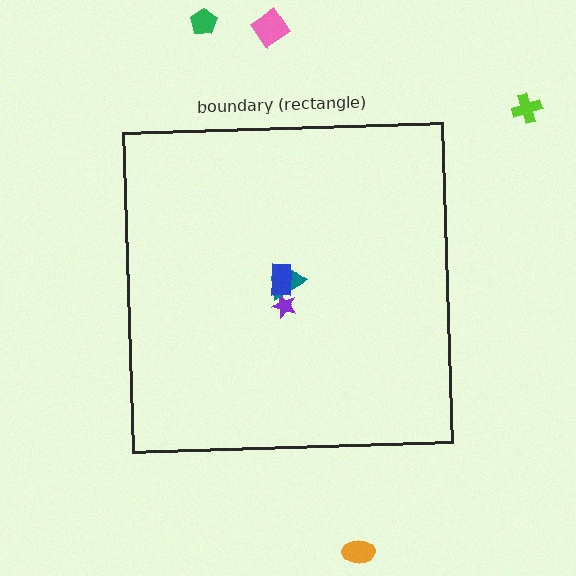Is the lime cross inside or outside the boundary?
Outside.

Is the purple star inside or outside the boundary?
Inside.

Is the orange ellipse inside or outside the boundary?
Outside.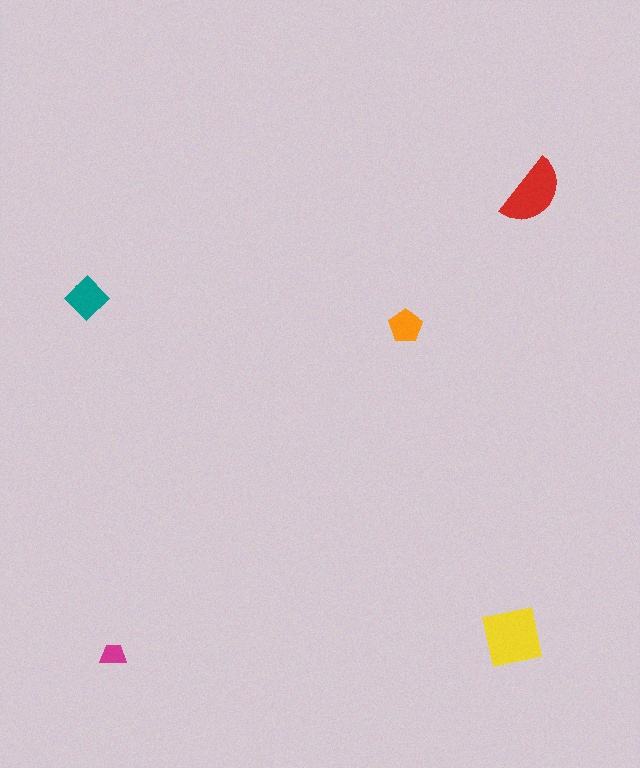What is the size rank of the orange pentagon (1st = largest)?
4th.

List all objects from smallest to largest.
The magenta trapezoid, the orange pentagon, the teal diamond, the red semicircle, the yellow square.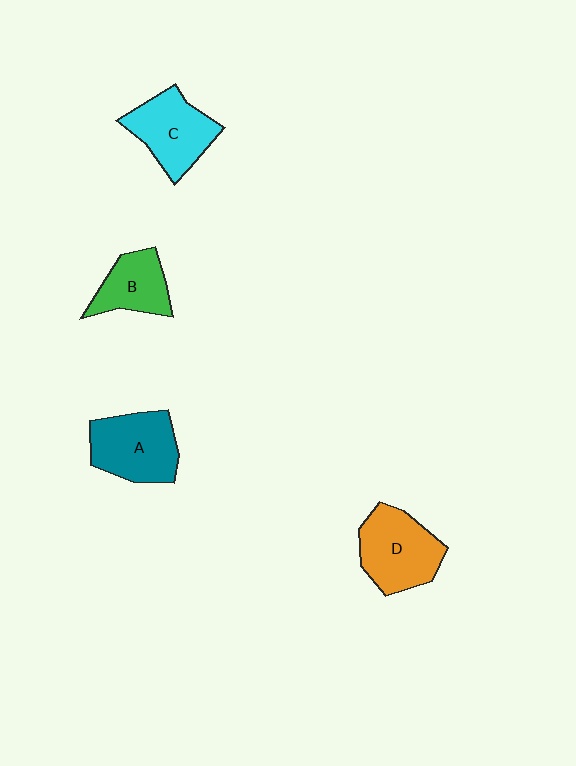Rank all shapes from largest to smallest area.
From largest to smallest: D (orange), A (teal), C (cyan), B (green).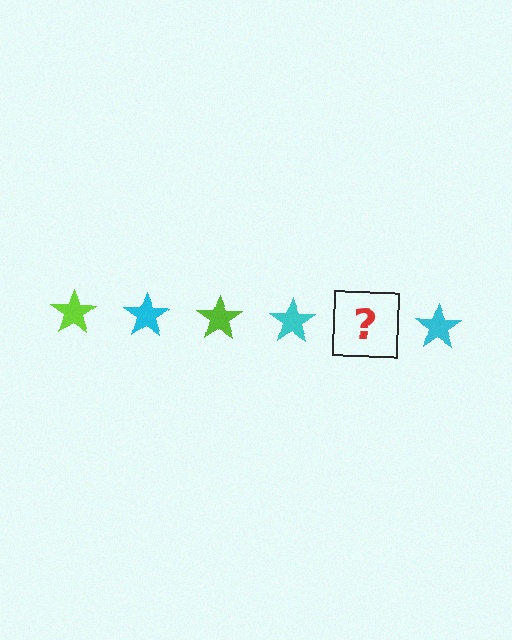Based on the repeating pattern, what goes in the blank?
The blank should be a lime star.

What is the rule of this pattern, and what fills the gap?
The rule is that the pattern cycles through lime, cyan stars. The gap should be filled with a lime star.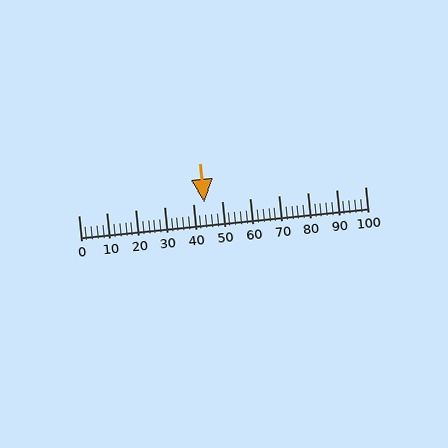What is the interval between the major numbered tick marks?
The major tick marks are spaced 10 units apart.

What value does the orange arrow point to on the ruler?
The orange arrow points to approximately 44.